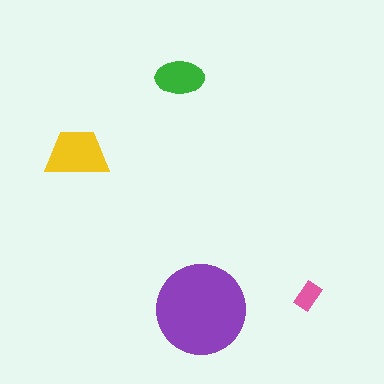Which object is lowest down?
The purple circle is bottommost.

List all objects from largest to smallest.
The purple circle, the yellow trapezoid, the green ellipse, the pink rectangle.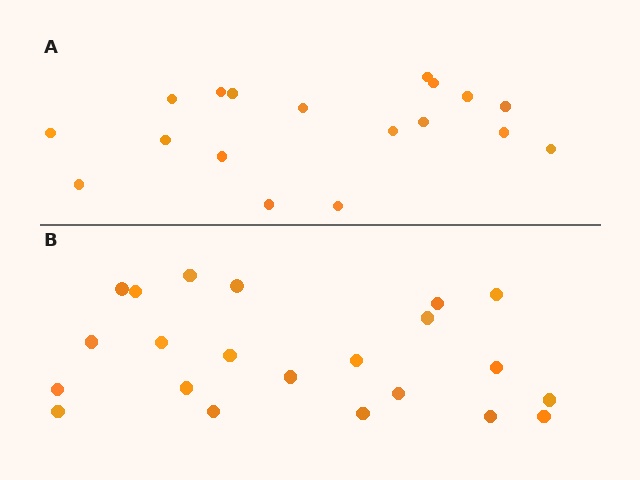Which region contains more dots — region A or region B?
Region B (the bottom region) has more dots.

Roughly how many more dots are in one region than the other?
Region B has about 4 more dots than region A.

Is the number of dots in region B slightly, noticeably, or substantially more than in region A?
Region B has only slightly more — the two regions are fairly close. The ratio is roughly 1.2 to 1.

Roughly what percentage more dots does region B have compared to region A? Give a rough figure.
About 20% more.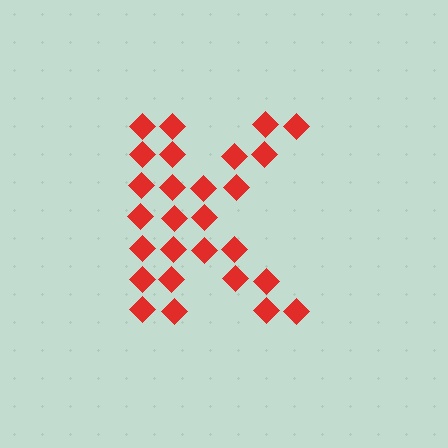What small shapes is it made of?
It is made of small diamonds.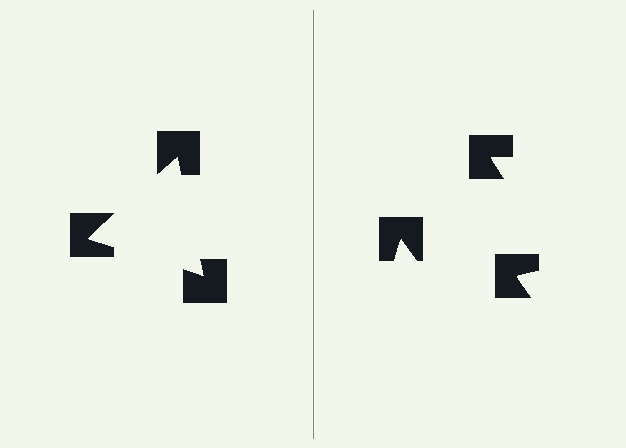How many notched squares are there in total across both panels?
6 — 3 on each side.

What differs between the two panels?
The notched squares are positioned identically on both sides; only the wedge orientations differ. On the left they align to a triangle; on the right they are misaligned.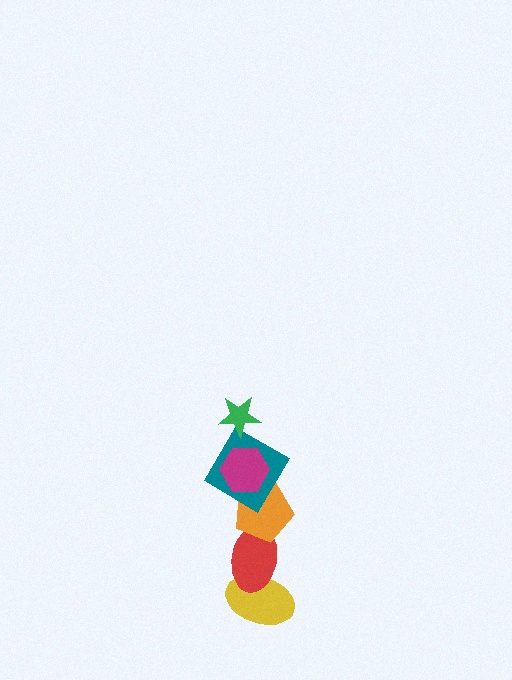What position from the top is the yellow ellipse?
The yellow ellipse is 6th from the top.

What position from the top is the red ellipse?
The red ellipse is 5th from the top.